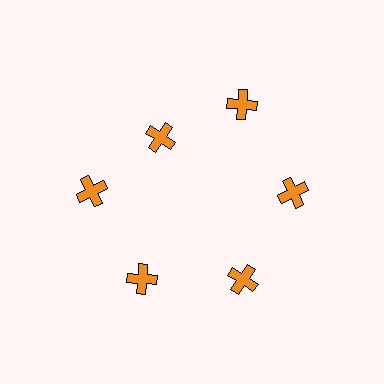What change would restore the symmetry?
The symmetry would be restored by moving it outward, back onto the ring so that all 6 crosses sit at equal angles and equal distance from the center.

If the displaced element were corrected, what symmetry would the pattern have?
It would have 6-fold rotational symmetry — the pattern would map onto itself every 60 degrees.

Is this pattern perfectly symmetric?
No. The 6 orange crosses are arranged in a ring, but one element near the 11 o'clock position is pulled inward toward the center, breaking the 6-fold rotational symmetry.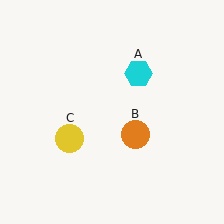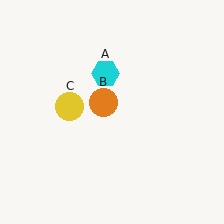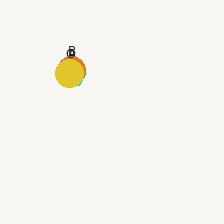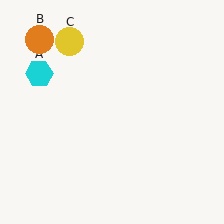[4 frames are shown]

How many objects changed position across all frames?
3 objects changed position: cyan hexagon (object A), orange circle (object B), yellow circle (object C).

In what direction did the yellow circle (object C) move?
The yellow circle (object C) moved up.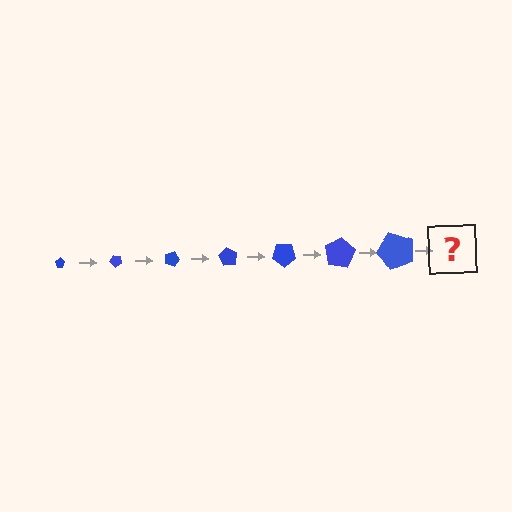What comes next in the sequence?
The next element should be a pentagon, larger than the previous one and rotated 315 degrees from the start.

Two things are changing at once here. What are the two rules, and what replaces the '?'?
The two rules are that the pentagon grows larger each step and it rotates 45 degrees each step. The '?' should be a pentagon, larger than the previous one and rotated 315 degrees from the start.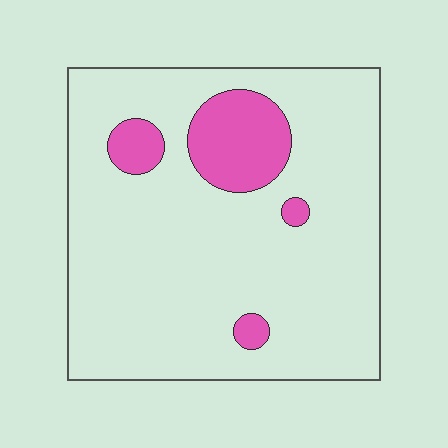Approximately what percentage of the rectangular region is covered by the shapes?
Approximately 15%.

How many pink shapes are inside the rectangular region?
4.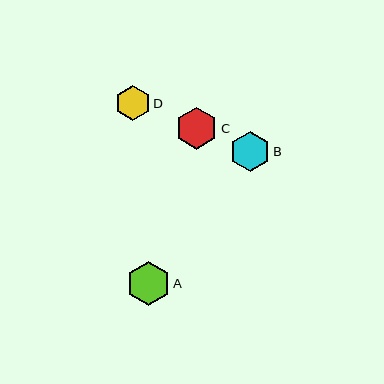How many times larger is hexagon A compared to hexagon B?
Hexagon A is approximately 1.1 times the size of hexagon B.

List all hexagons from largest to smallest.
From largest to smallest: A, C, B, D.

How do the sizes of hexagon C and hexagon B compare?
Hexagon C and hexagon B are approximately the same size.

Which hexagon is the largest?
Hexagon A is the largest with a size of approximately 44 pixels.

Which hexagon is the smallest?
Hexagon D is the smallest with a size of approximately 35 pixels.